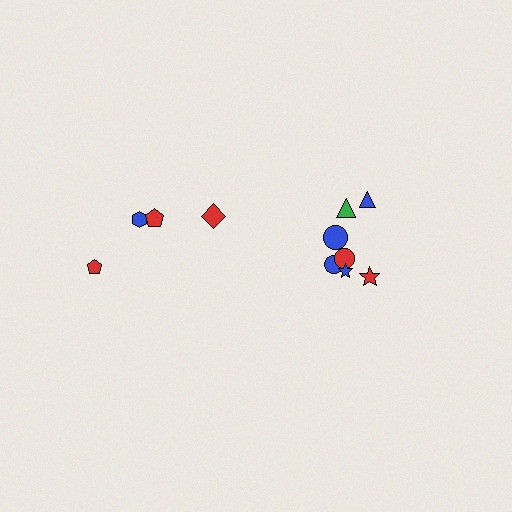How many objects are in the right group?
There are 7 objects.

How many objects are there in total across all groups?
There are 11 objects.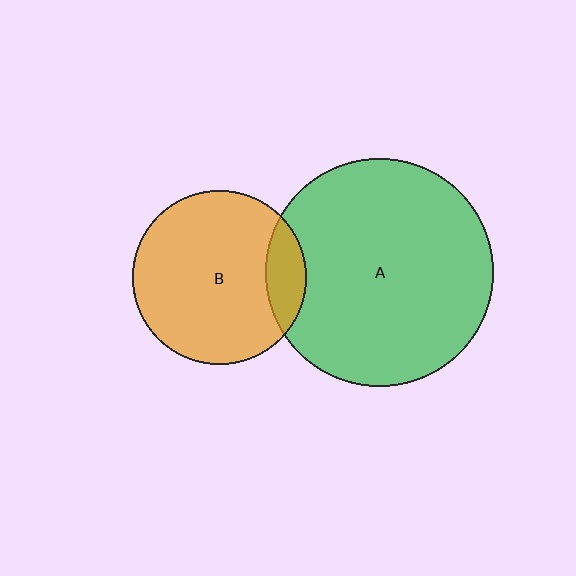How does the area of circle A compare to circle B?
Approximately 1.7 times.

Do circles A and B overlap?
Yes.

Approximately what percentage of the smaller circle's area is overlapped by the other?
Approximately 15%.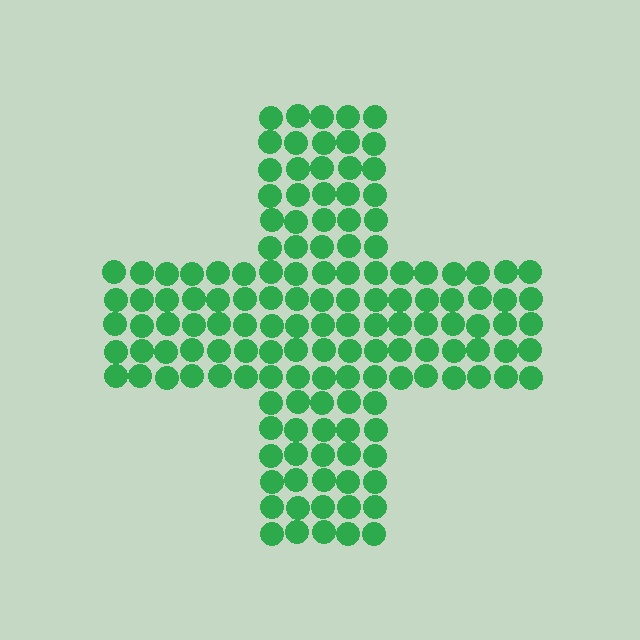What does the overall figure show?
The overall figure shows a cross.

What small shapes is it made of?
It is made of small circles.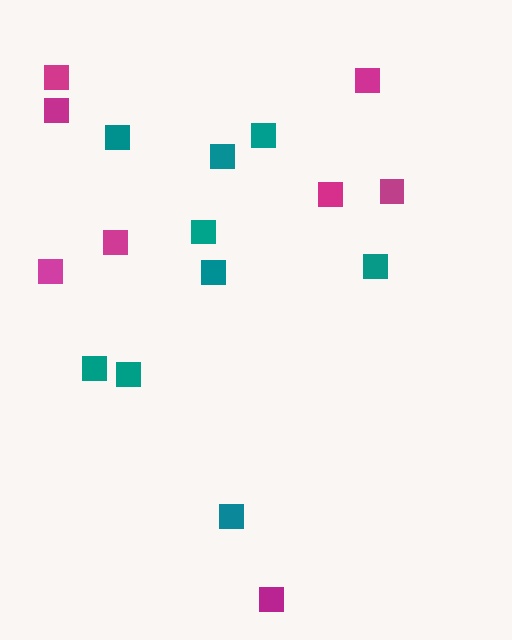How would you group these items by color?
There are 2 groups: one group of teal squares (9) and one group of magenta squares (8).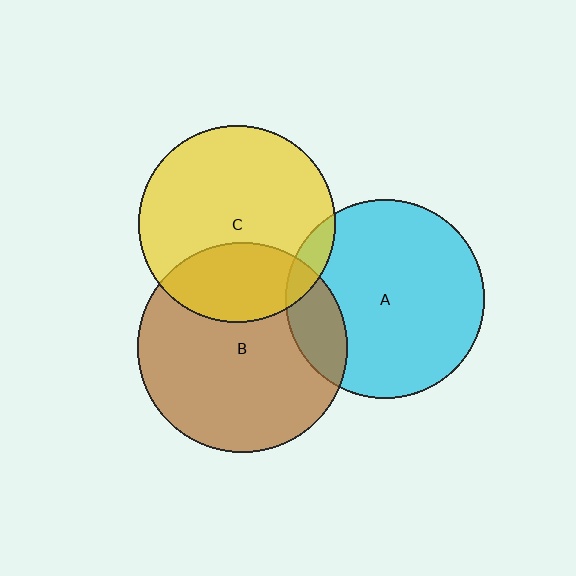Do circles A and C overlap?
Yes.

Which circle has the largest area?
Circle B (brown).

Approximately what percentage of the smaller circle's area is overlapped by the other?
Approximately 10%.